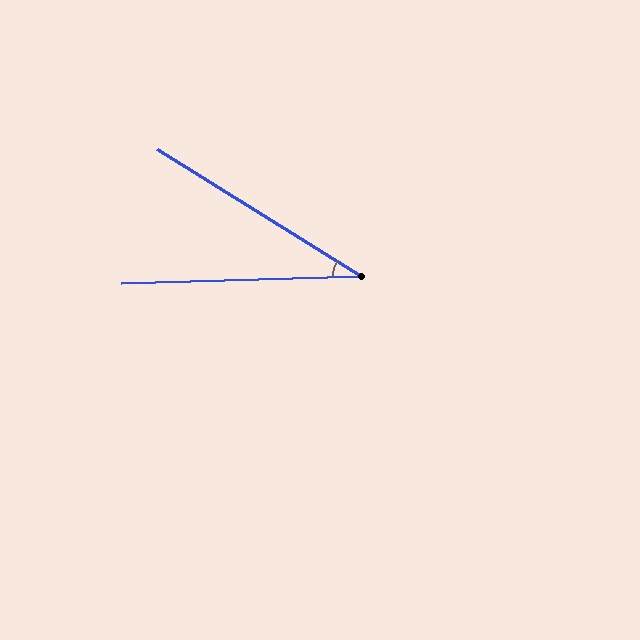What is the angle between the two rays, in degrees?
Approximately 34 degrees.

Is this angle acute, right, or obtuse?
It is acute.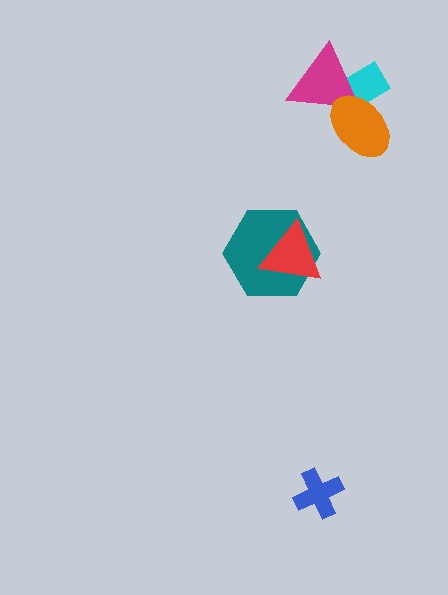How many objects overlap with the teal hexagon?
1 object overlaps with the teal hexagon.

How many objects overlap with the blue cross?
0 objects overlap with the blue cross.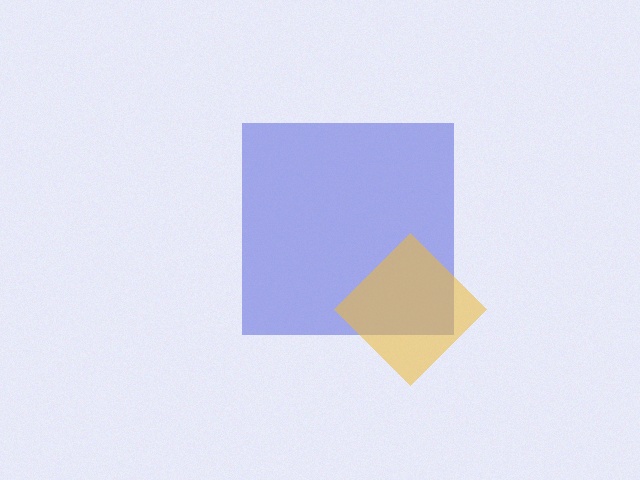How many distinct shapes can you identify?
There are 2 distinct shapes: a blue square, a yellow diamond.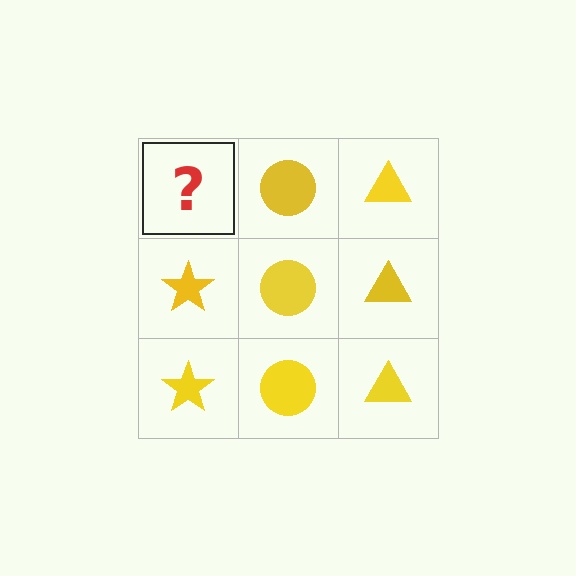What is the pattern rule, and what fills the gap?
The rule is that each column has a consistent shape. The gap should be filled with a yellow star.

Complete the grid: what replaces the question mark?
The question mark should be replaced with a yellow star.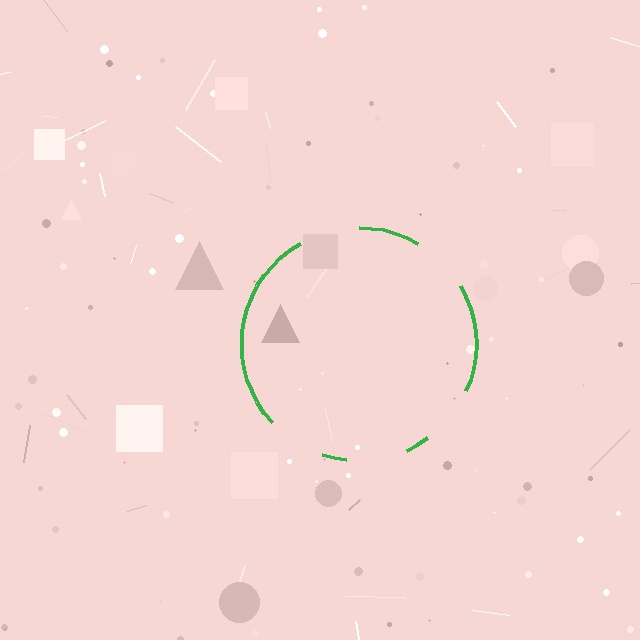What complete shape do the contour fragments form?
The contour fragments form a circle.